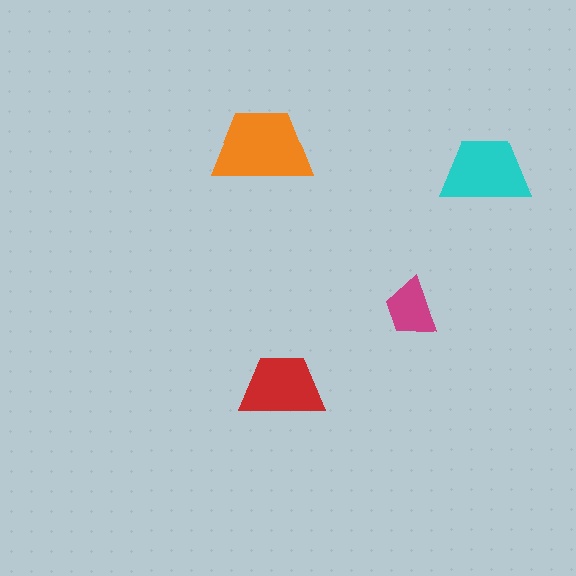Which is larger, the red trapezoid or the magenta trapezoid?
The red one.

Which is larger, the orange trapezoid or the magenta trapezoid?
The orange one.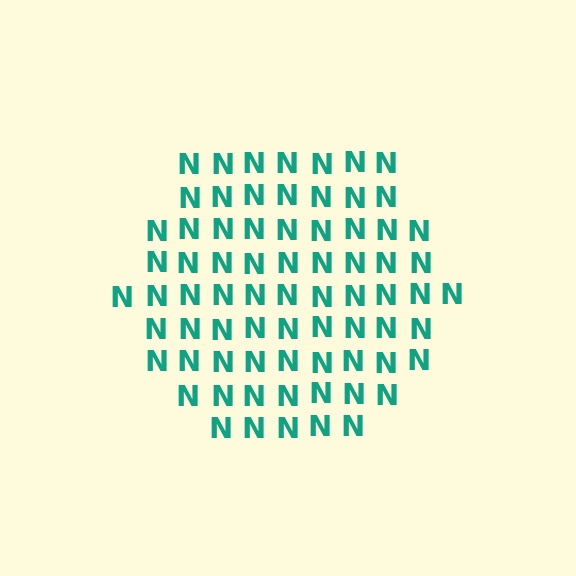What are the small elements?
The small elements are letter N's.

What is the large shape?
The large shape is a hexagon.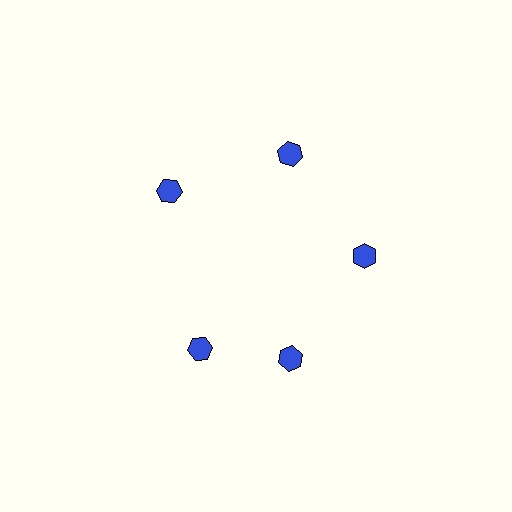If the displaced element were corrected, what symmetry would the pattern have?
It would have 5-fold rotational symmetry — the pattern would map onto itself every 72 degrees.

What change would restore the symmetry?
The symmetry would be restored by rotating it back into even spacing with its neighbors so that all 5 hexagons sit at equal angles and equal distance from the center.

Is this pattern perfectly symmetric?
No. The 5 blue hexagons are arranged in a ring, but one element near the 8 o'clock position is rotated out of alignment along the ring, breaking the 5-fold rotational symmetry.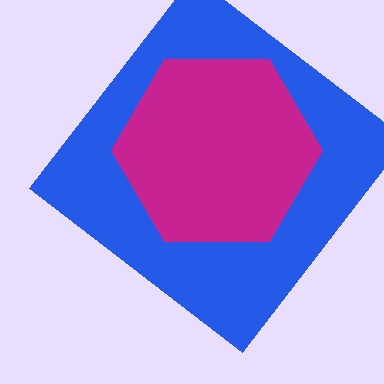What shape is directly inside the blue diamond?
The magenta hexagon.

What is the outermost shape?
The blue diamond.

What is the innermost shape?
The magenta hexagon.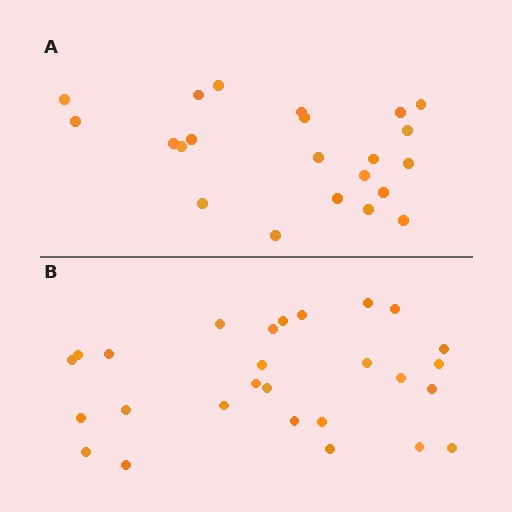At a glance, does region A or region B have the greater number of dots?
Region B (the bottom region) has more dots.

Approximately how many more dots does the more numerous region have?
Region B has about 5 more dots than region A.